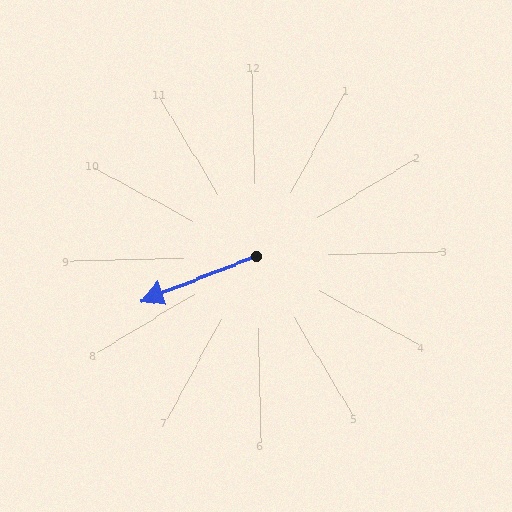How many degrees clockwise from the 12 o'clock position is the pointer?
Approximately 250 degrees.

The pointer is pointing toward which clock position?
Roughly 8 o'clock.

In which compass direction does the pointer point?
West.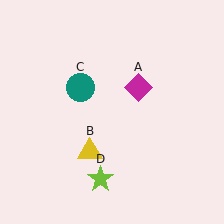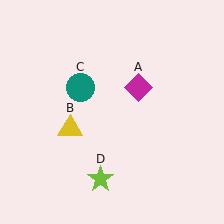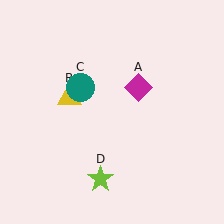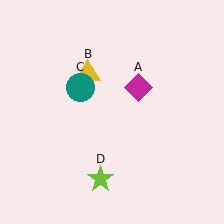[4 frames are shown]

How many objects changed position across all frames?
1 object changed position: yellow triangle (object B).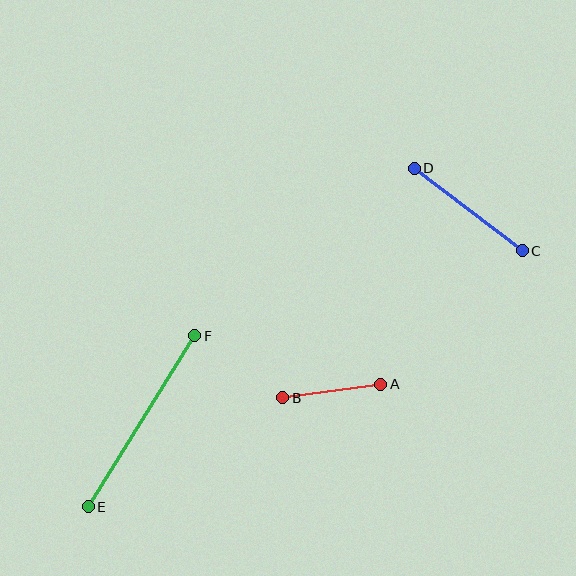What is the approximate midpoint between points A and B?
The midpoint is at approximately (332, 391) pixels.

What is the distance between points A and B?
The distance is approximately 99 pixels.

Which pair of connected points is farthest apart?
Points E and F are farthest apart.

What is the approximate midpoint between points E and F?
The midpoint is at approximately (142, 421) pixels.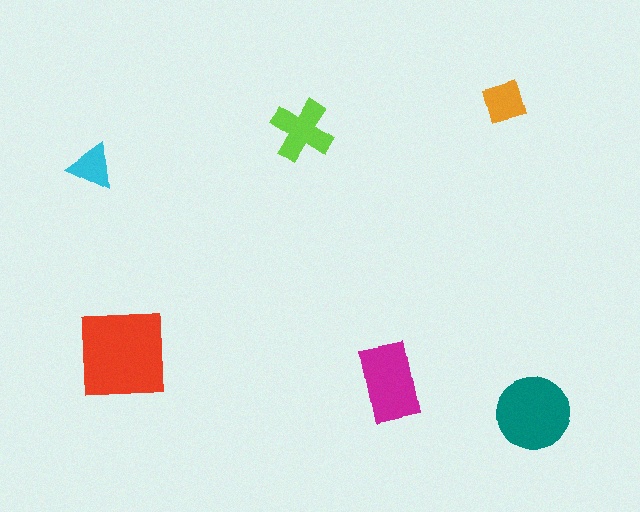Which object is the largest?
The red square.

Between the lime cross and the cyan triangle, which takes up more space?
The lime cross.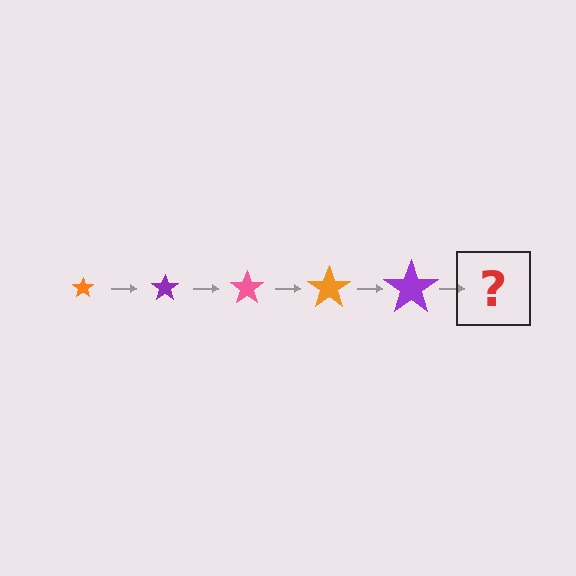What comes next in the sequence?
The next element should be a pink star, larger than the previous one.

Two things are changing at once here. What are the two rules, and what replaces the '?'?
The two rules are that the star grows larger each step and the color cycles through orange, purple, and pink. The '?' should be a pink star, larger than the previous one.